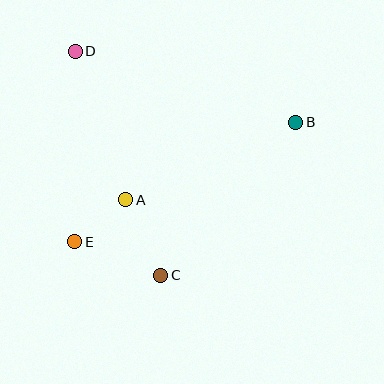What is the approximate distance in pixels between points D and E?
The distance between D and E is approximately 191 pixels.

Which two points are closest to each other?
Points A and E are closest to each other.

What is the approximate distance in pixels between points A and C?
The distance between A and C is approximately 83 pixels.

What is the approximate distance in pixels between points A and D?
The distance between A and D is approximately 157 pixels.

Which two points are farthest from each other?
Points B and E are farthest from each other.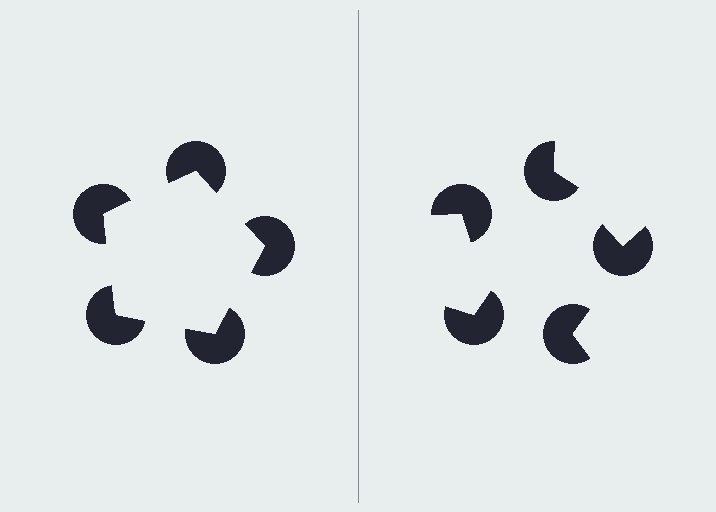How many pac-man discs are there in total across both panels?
10 — 5 on each side.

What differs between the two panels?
The pac-man discs are positioned identically on both sides; only the wedge orientations differ. On the left they align to a pentagon; on the right they are misaligned.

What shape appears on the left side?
An illusory pentagon.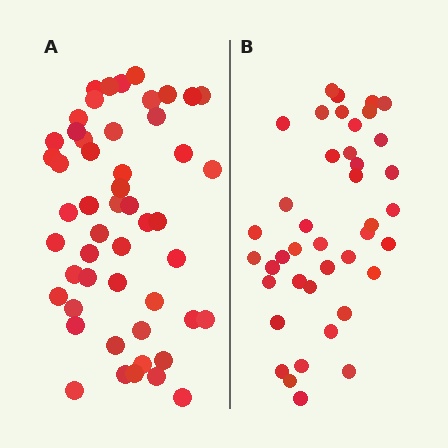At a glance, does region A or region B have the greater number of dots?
Region A (the left region) has more dots.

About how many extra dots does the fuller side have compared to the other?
Region A has roughly 10 or so more dots than region B.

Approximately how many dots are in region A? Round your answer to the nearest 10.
About 50 dots. (The exact count is 51, which rounds to 50.)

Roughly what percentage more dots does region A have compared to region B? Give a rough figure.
About 25% more.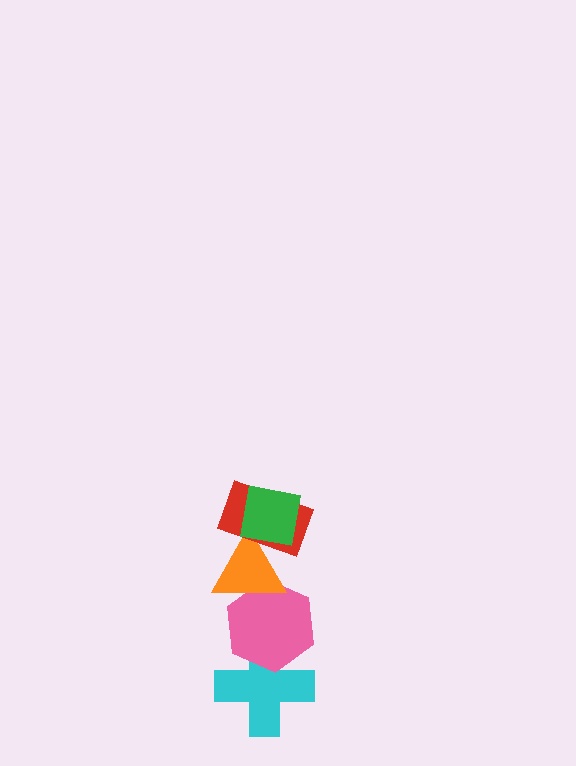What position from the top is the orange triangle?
The orange triangle is 3rd from the top.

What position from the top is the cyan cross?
The cyan cross is 5th from the top.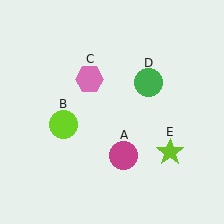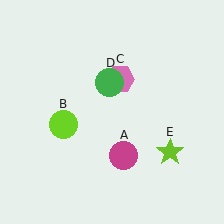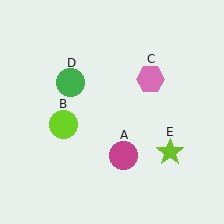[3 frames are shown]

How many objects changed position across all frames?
2 objects changed position: pink hexagon (object C), green circle (object D).